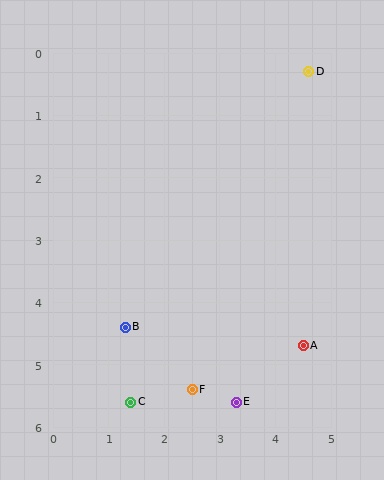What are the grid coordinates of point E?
Point E is at approximately (3.3, 5.6).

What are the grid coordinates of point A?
Point A is at approximately (4.5, 4.7).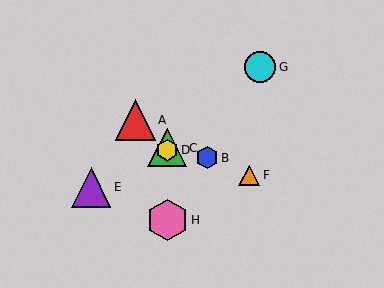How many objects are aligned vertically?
3 objects (C, D, H) are aligned vertically.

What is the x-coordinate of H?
Object H is at x≈167.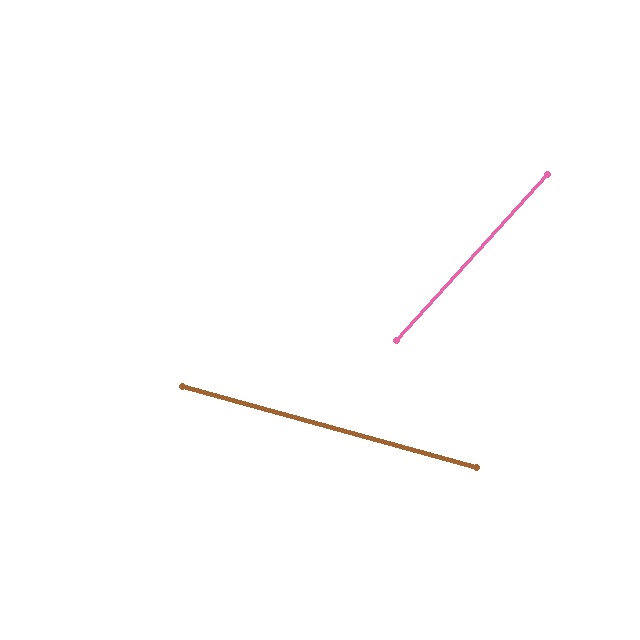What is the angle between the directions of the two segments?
Approximately 63 degrees.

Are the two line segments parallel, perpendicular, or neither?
Neither parallel nor perpendicular — they differ by about 63°.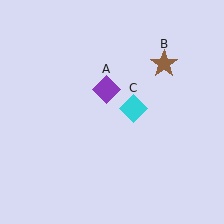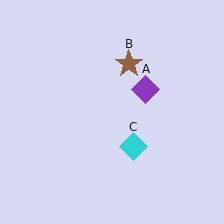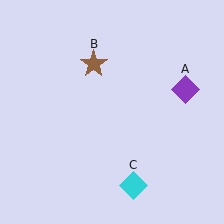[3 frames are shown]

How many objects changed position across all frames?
3 objects changed position: purple diamond (object A), brown star (object B), cyan diamond (object C).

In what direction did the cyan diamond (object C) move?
The cyan diamond (object C) moved down.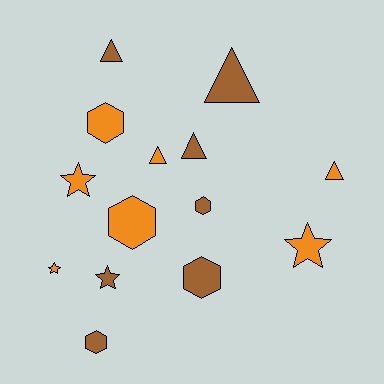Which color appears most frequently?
Brown, with 7 objects.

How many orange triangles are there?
There are 2 orange triangles.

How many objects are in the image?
There are 14 objects.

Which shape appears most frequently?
Triangle, with 5 objects.